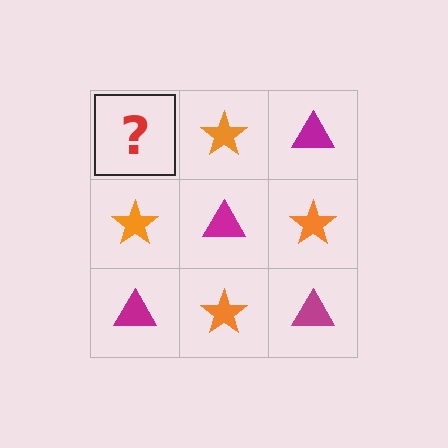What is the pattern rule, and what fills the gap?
The rule is that it alternates magenta triangle and orange star in a checkerboard pattern. The gap should be filled with a magenta triangle.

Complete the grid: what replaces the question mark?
The question mark should be replaced with a magenta triangle.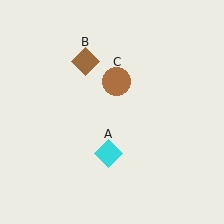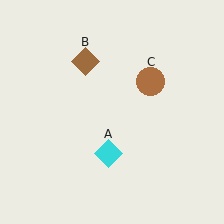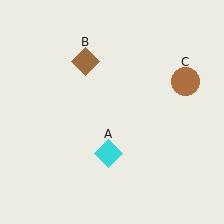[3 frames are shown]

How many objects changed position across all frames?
1 object changed position: brown circle (object C).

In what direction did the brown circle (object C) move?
The brown circle (object C) moved right.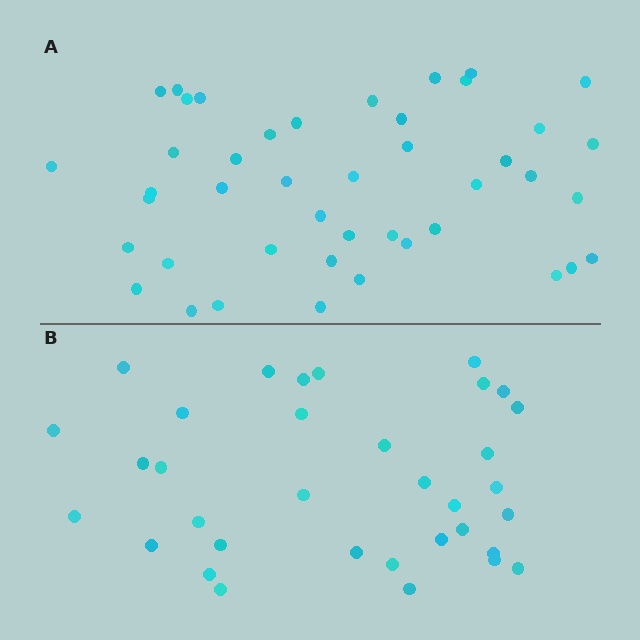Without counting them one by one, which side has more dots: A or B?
Region A (the top region) has more dots.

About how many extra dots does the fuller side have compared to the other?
Region A has roughly 10 or so more dots than region B.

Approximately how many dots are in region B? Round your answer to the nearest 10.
About 30 dots. (The exact count is 34, which rounds to 30.)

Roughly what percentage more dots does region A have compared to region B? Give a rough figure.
About 30% more.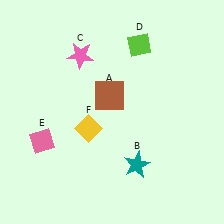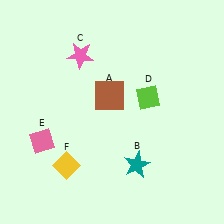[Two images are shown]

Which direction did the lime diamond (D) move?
The lime diamond (D) moved down.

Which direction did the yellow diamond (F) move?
The yellow diamond (F) moved down.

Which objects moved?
The objects that moved are: the lime diamond (D), the yellow diamond (F).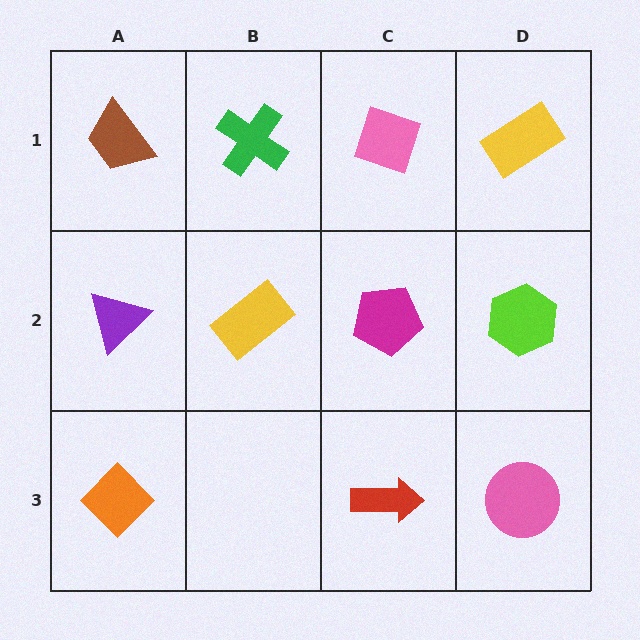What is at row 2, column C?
A magenta pentagon.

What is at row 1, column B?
A green cross.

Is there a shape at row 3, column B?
No, that cell is empty.